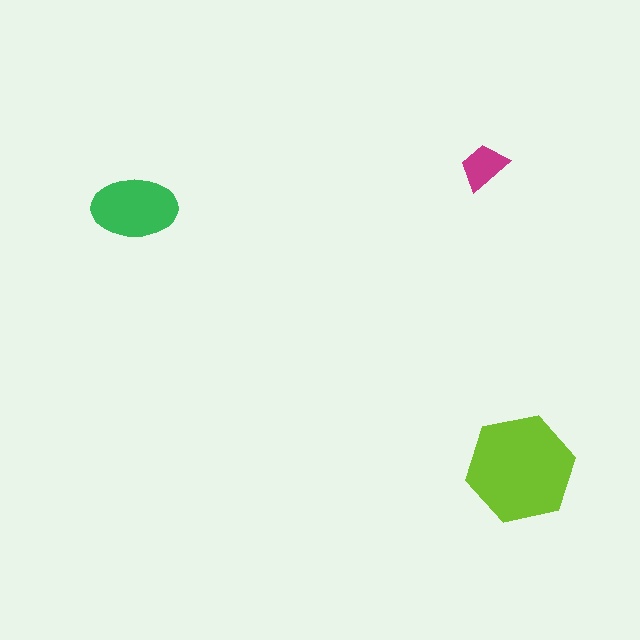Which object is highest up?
The magenta trapezoid is topmost.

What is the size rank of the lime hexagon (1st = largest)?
1st.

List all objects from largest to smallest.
The lime hexagon, the green ellipse, the magenta trapezoid.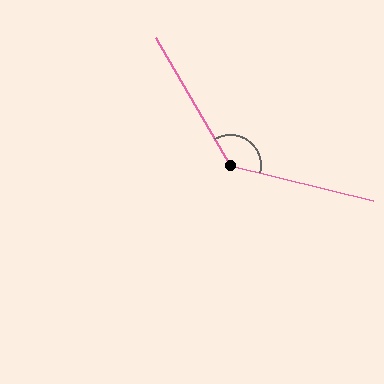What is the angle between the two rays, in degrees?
Approximately 134 degrees.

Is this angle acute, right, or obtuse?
It is obtuse.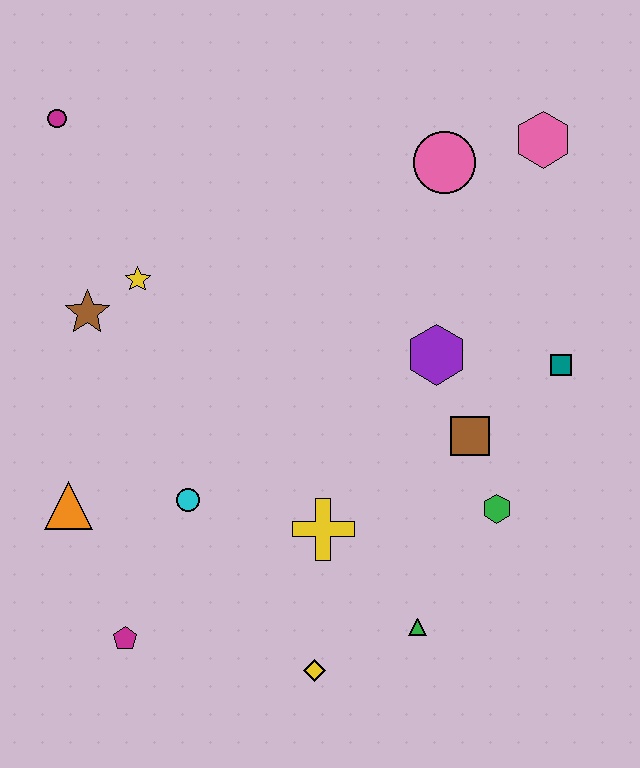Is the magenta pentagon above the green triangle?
No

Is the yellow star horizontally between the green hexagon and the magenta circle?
Yes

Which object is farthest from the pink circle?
The magenta pentagon is farthest from the pink circle.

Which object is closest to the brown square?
The green hexagon is closest to the brown square.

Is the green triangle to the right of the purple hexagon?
No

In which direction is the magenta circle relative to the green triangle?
The magenta circle is above the green triangle.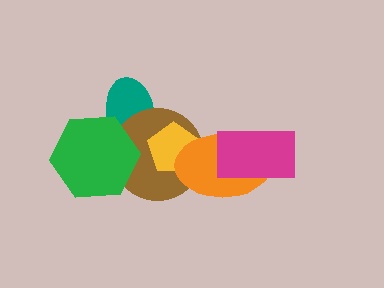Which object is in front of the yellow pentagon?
The orange ellipse is in front of the yellow pentagon.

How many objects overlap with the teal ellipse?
3 objects overlap with the teal ellipse.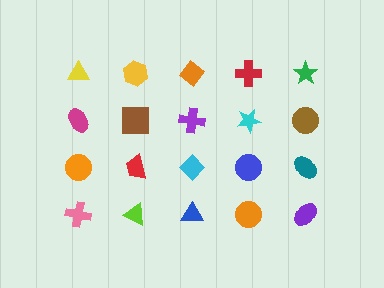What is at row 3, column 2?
A red trapezoid.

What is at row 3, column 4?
A blue circle.